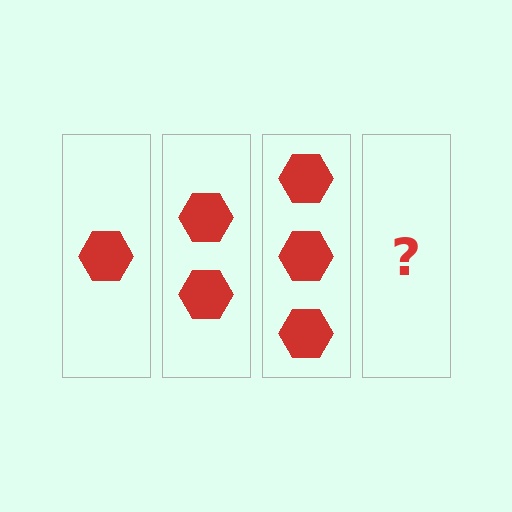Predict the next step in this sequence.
The next step is 4 hexagons.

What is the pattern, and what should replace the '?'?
The pattern is that each step adds one more hexagon. The '?' should be 4 hexagons.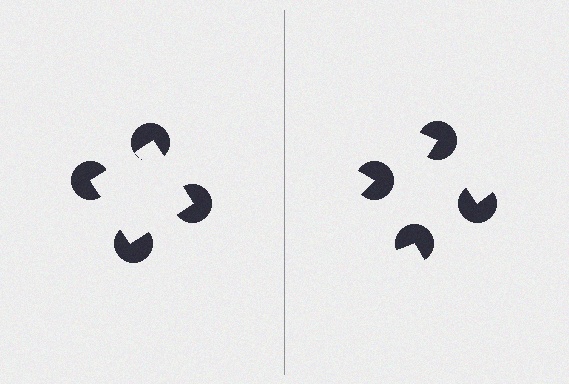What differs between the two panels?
The pac-man discs are positioned identically on both sides; only the wedge orientations differ. On the left they align to a square; on the right they are misaligned.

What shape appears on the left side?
An illusory square.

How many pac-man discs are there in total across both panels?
8 — 4 on each side.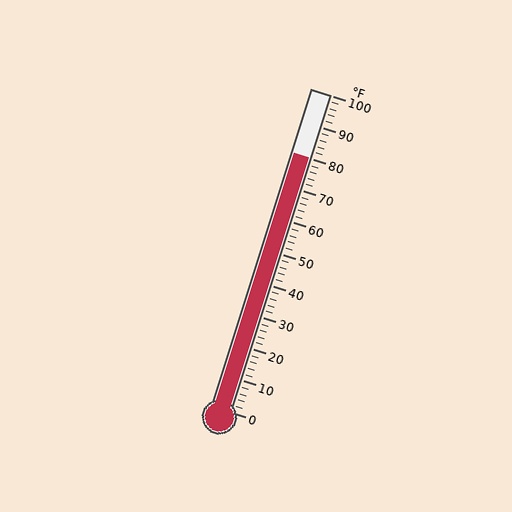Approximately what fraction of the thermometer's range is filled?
The thermometer is filled to approximately 80% of its range.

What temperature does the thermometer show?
The thermometer shows approximately 80°F.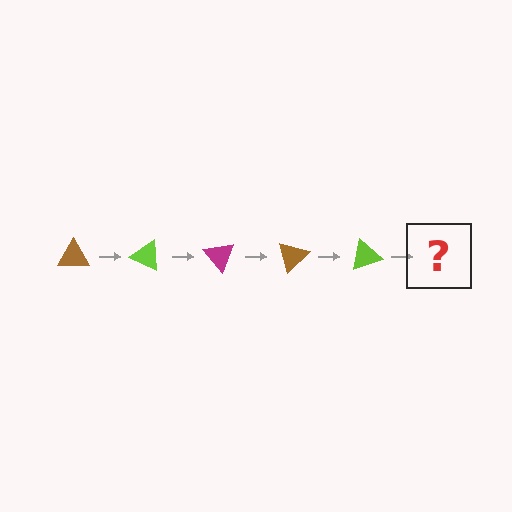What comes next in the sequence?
The next element should be a magenta triangle, rotated 125 degrees from the start.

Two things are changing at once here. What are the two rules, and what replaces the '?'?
The two rules are that it rotates 25 degrees each step and the color cycles through brown, lime, and magenta. The '?' should be a magenta triangle, rotated 125 degrees from the start.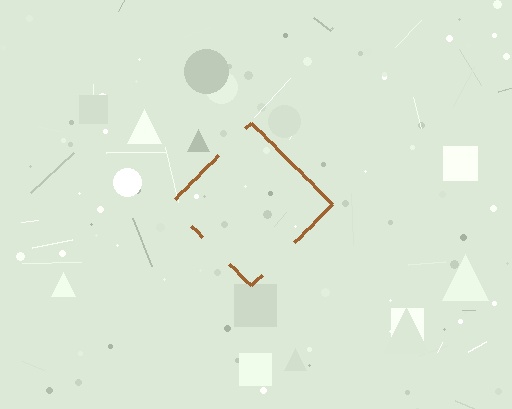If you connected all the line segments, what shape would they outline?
They would outline a diamond.